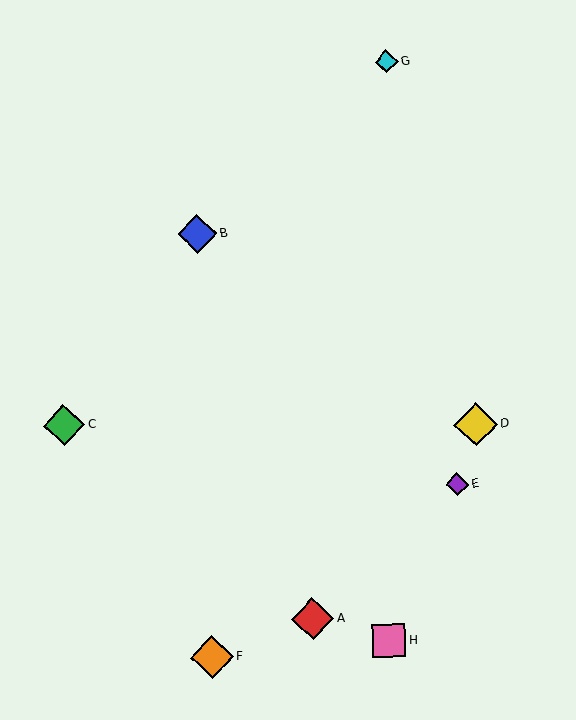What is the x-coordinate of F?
Object F is at x≈212.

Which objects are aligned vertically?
Objects B, F are aligned vertically.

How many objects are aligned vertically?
2 objects (B, F) are aligned vertically.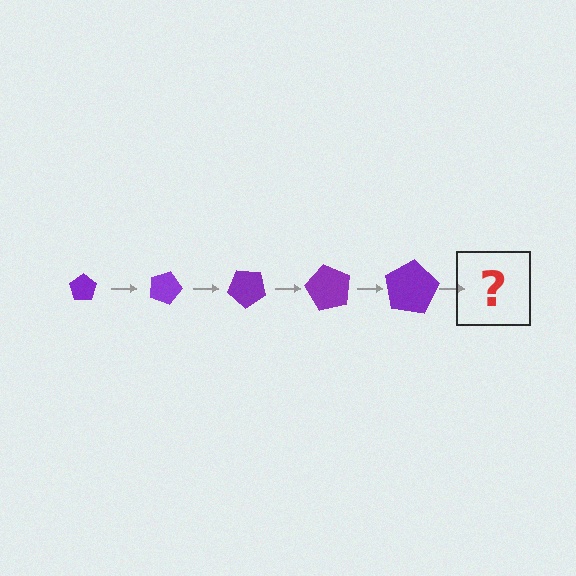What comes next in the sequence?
The next element should be a pentagon, larger than the previous one and rotated 100 degrees from the start.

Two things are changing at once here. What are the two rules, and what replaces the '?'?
The two rules are that the pentagon grows larger each step and it rotates 20 degrees each step. The '?' should be a pentagon, larger than the previous one and rotated 100 degrees from the start.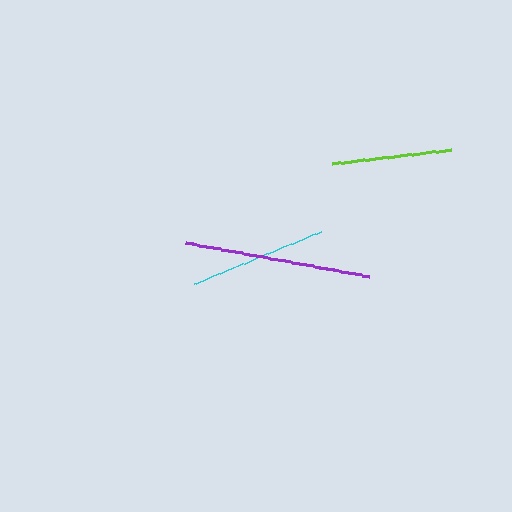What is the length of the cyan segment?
The cyan segment is approximately 138 pixels long.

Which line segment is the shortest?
The lime line is the shortest at approximately 120 pixels.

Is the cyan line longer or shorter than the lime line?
The cyan line is longer than the lime line.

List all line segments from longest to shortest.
From longest to shortest: purple, cyan, lime.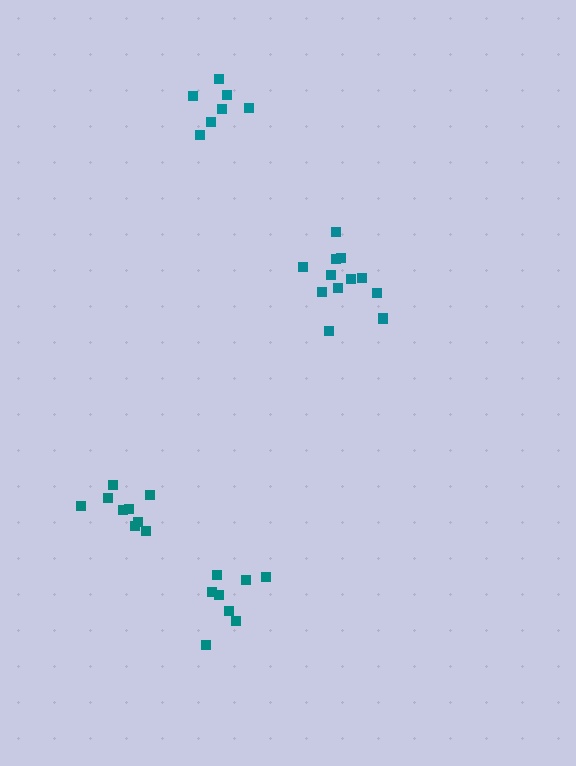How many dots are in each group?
Group 1: 8 dots, Group 2: 12 dots, Group 3: 9 dots, Group 4: 7 dots (36 total).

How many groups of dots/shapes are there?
There are 4 groups.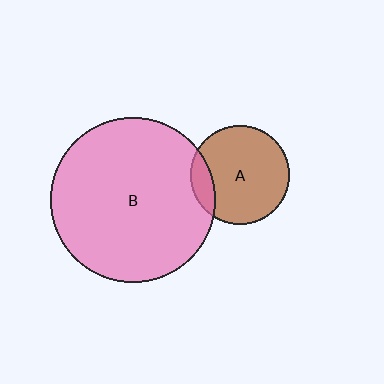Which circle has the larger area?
Circle B (pink).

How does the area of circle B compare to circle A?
Approximately 2.8 times.